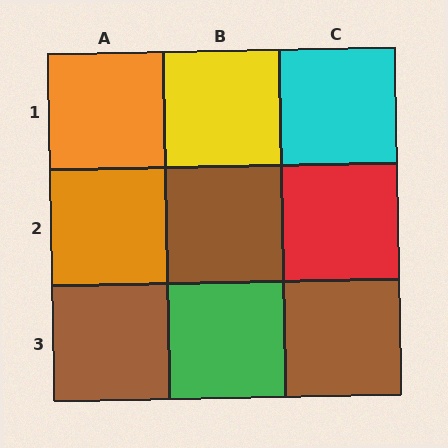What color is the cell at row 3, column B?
Green.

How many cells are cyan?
1 cell is cyan.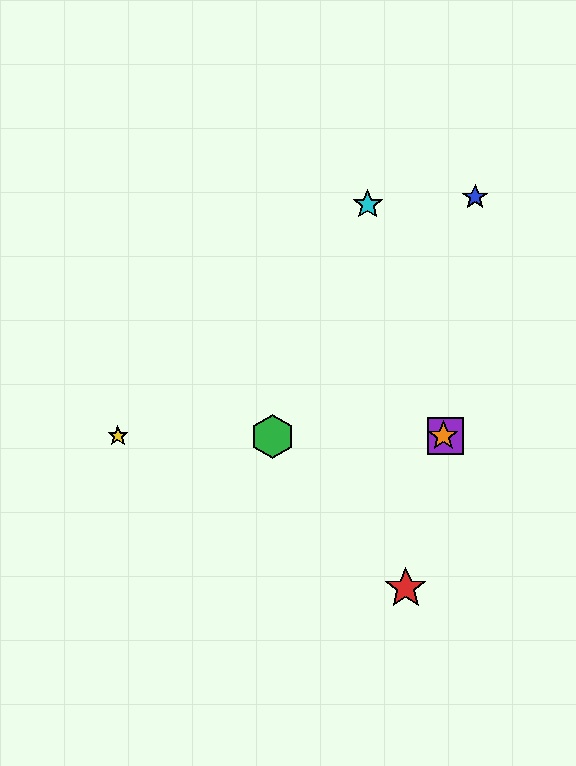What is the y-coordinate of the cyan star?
The cyan star is at y≈205.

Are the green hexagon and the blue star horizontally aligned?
No, the green hexagon is at y≈436 and the blue star is at y≈197.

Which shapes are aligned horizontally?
The green hexagon, the yellow star, the purple square, the orange star are aligned horizontally.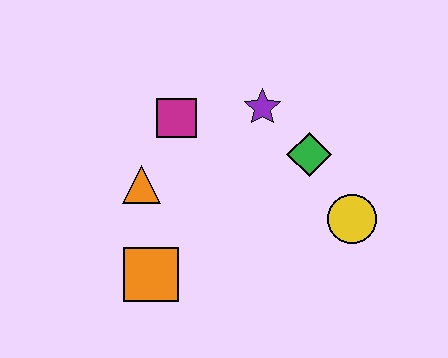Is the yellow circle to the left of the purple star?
No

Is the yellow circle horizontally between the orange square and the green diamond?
No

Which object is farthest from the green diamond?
The orange square is farthest from the green diamond.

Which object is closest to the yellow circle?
The green diamond is closest to the yellow circle.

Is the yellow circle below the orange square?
No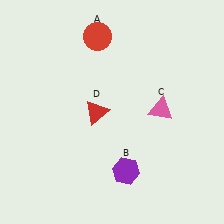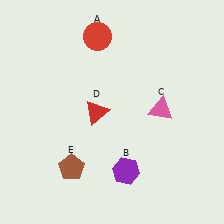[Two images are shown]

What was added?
A brown pentagon (E) was added in Image 2.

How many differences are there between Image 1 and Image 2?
There is 1 difference between the two images.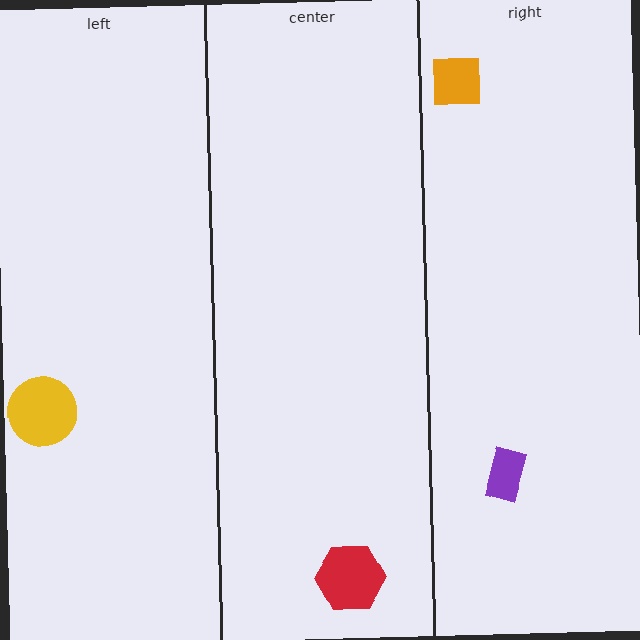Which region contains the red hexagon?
The center region.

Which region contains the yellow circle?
The left region.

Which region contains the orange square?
The right region.